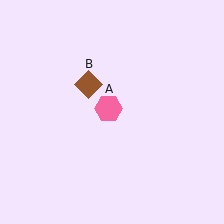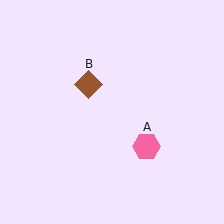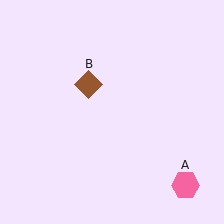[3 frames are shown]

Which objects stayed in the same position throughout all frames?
Brown diamond (object B) remained stationary.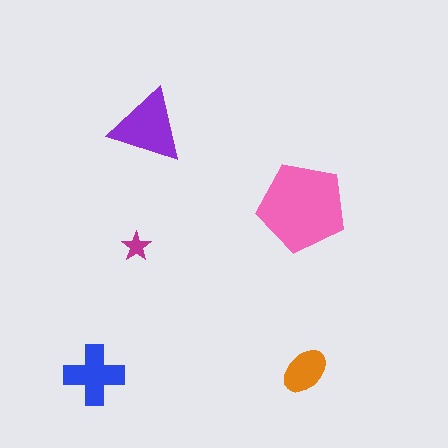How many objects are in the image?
There are 5 objects in the image.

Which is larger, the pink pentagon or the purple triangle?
The pink pentagon.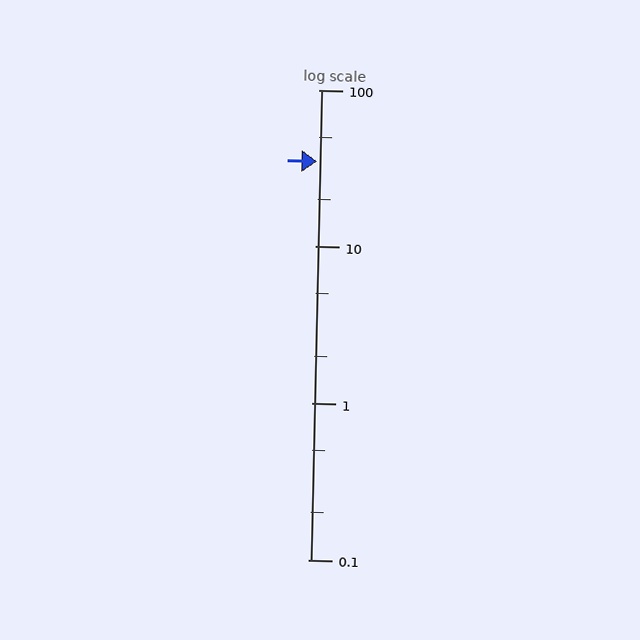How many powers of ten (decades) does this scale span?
The scale spans 3 decades, from 0.1 to 100.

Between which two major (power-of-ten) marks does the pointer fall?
The pointer is between 10 and 100.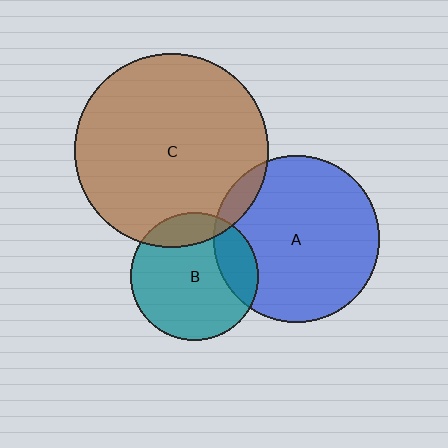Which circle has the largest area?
Circle C (brown).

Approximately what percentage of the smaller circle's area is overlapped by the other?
Approximately 15%.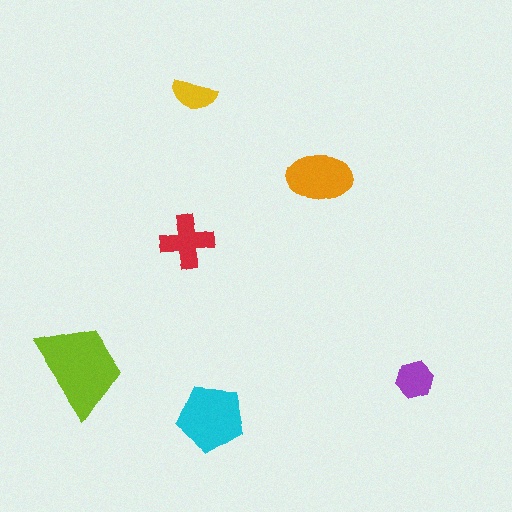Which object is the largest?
The lime trapezoid.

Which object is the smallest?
The yellow semicircle.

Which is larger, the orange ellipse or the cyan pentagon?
The cyan pentagon.